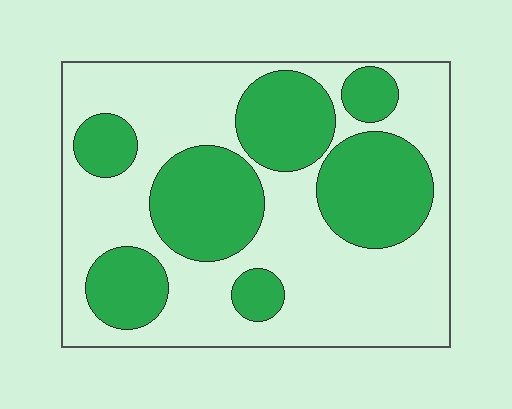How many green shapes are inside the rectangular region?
7.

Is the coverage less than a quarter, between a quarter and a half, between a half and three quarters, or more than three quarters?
Between a quarter and a half.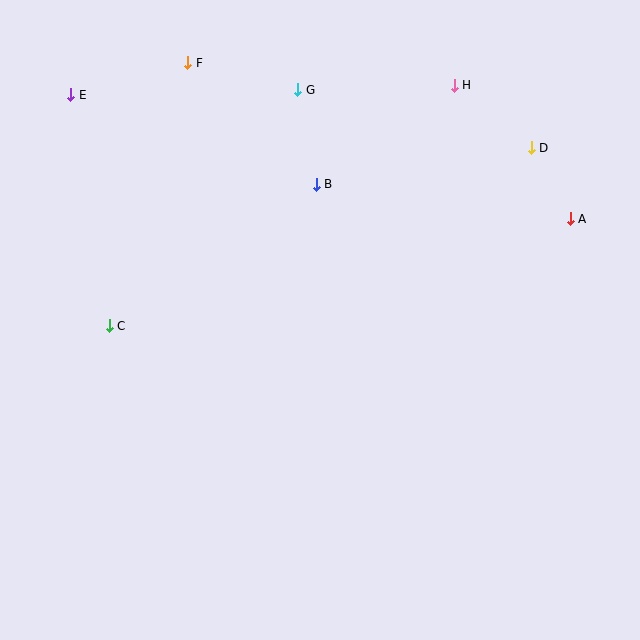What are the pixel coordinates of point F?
Point F is at (188, 63).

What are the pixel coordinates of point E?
Point E is at (71, 95).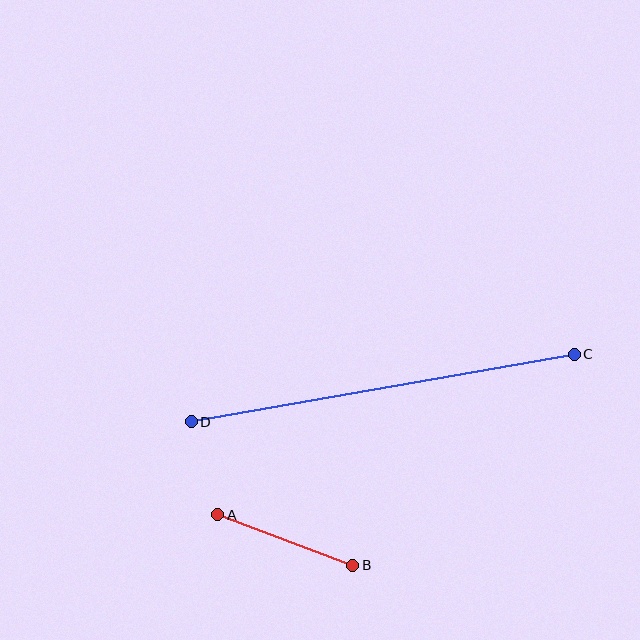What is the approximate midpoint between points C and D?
The midpoint is at approximately (383, 388) pixels.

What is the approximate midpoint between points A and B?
The midpoint is at approximately (285, 540) pixels.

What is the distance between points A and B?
The distance is approximately 144 pixels.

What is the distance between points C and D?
The distance is approximately 389 pixels.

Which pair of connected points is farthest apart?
Points C and D are farthest apart.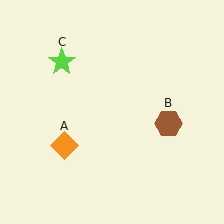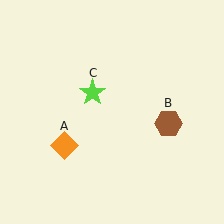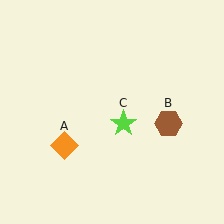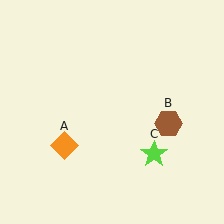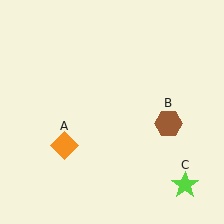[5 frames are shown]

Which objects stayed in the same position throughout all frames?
Orange diamond (object A) and brown hexagon (object B) remained stationary.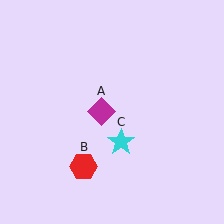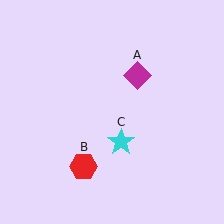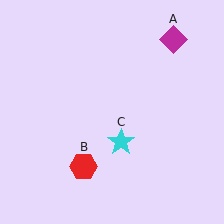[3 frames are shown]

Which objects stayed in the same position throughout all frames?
Red hexagon (object B) and cyan star (object C) remained stationary.